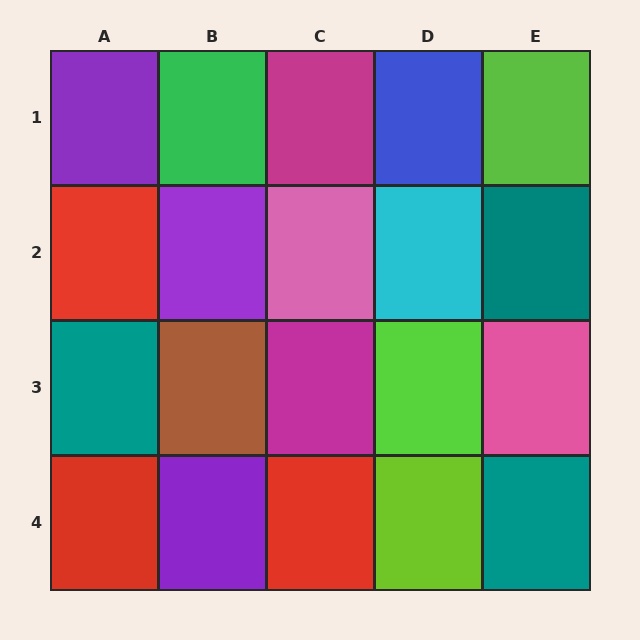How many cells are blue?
1 cell is blue.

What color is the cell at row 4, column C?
Red.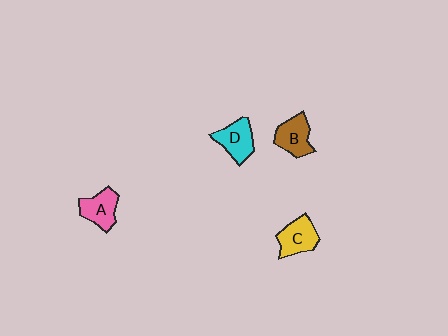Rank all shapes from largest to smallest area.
From largest to smallest: C (yellow), B (brown), D (cyan), A (pink).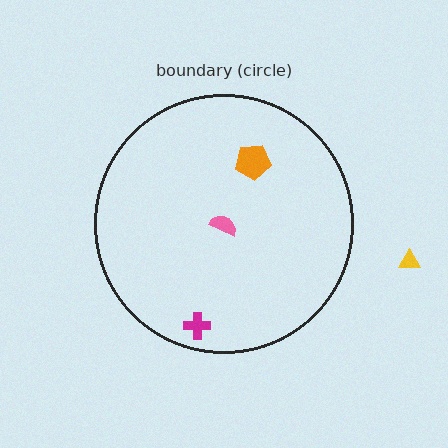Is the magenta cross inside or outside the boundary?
Inside.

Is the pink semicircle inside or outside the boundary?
Inside.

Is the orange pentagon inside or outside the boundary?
Inside.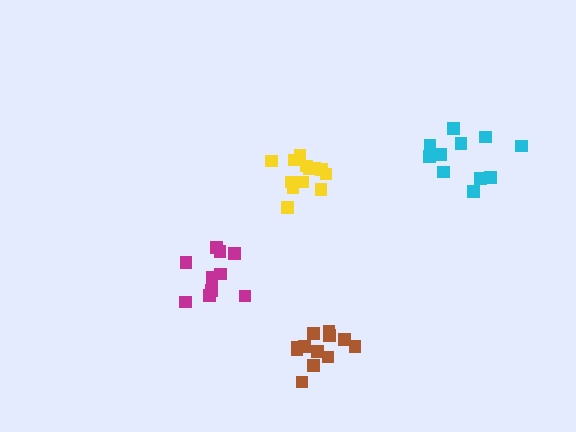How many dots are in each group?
Group 1: 11 dots, Group 2: 10 dots, Group 3: 13 dots, Group 4: 12 dots (46 total).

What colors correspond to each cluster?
The clusters are colored: cyan, magenta, yellow, brown.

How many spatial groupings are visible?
There are 4 spatial groupings.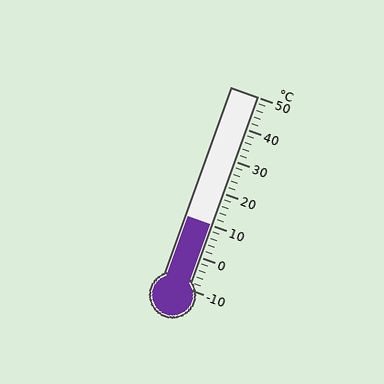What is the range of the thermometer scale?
The thermometer scale ranges from -10°C to 50°C.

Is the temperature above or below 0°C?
The temperature is above 0°C.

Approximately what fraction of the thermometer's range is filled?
The thermometer is filled to approximately 35% of its range.